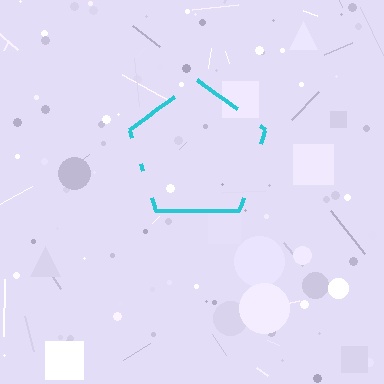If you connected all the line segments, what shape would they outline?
They would outline a pentagon.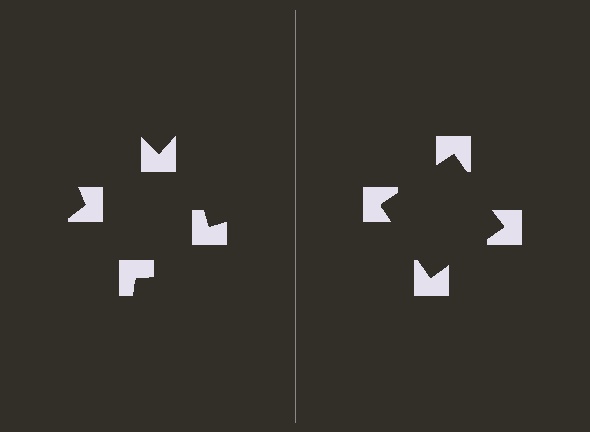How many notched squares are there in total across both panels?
8 — 4 on each side.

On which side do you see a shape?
An illusory square appears on the right side. On the left side the wedge cuts are rotated, so no coherent shape forms.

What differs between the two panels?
The notched squares are positioned identically on both sides; only the wedge orientations differ. On the right they align to a square; on the left they are misaligned.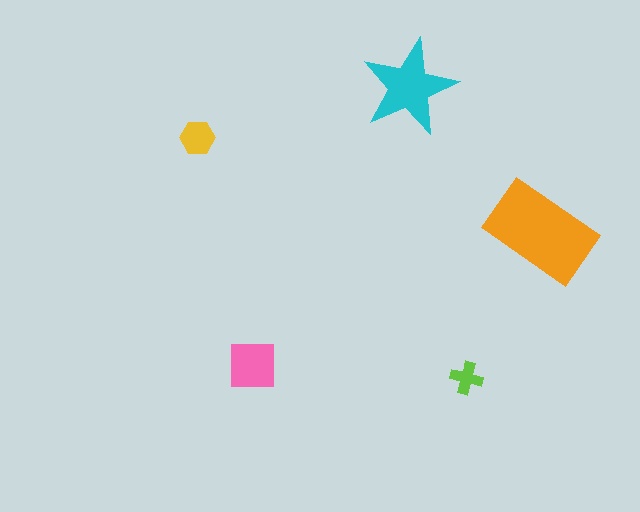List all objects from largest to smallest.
The orange rectangle, the cyan star, the pink square, the yellow hexagon, the lime cross.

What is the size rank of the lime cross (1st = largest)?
5th.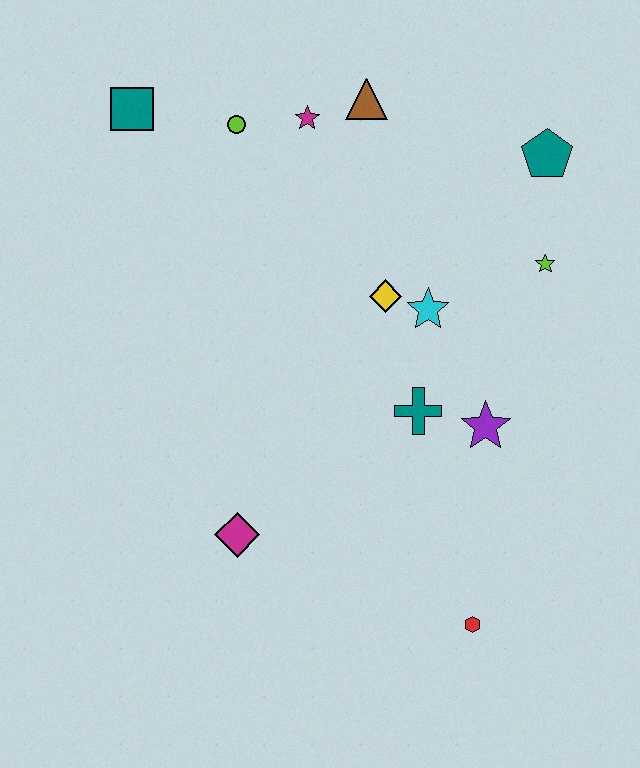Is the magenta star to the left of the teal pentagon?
Yes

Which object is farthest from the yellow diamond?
The red hexagon is farthest from the yellow diamond.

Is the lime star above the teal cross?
Yes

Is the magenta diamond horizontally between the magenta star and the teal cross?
No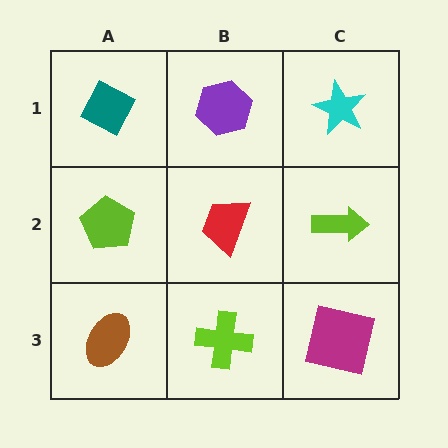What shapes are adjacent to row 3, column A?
A lime pentagon (row 2, column A), a lime cross (row 3, column B).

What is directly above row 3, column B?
A red trapezoid.